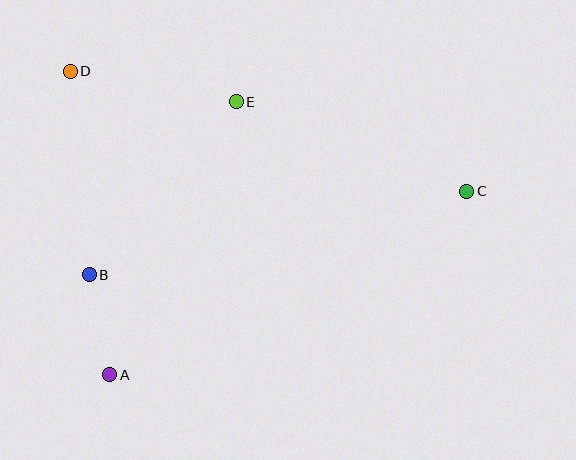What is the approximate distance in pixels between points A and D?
The distance between A and D is approximately 306 pixels.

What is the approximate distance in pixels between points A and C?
The distance between A and C is approximately 401 pixels.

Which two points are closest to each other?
Points A and B are closest to each other.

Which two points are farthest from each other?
Points C and D are farthest from each other.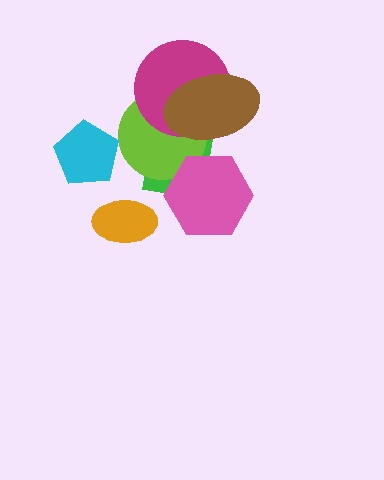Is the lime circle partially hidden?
Yes, it is partially covered by another shape.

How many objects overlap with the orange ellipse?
0 objects overlap with the orange ellipse.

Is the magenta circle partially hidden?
Yes, it is partially covered by another shape.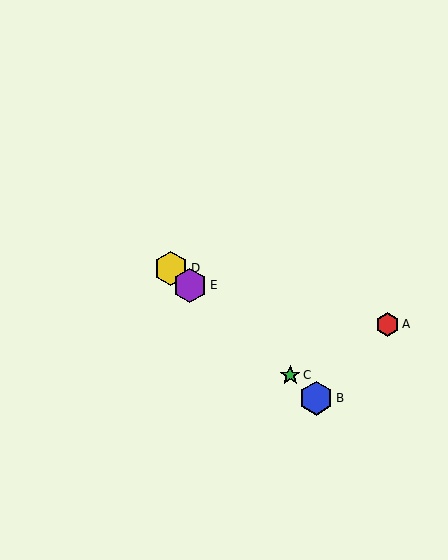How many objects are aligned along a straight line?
4 objects (B, C, D, E) are aligned along a straight line.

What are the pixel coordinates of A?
Object A is at (387, 324).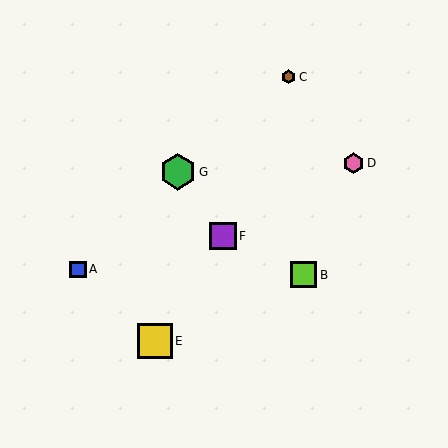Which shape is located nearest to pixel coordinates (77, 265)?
The blue square (labeled A) at (78, 269) is nearest to that location.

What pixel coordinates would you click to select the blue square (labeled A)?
Click at (78, 269) to select the blue square A.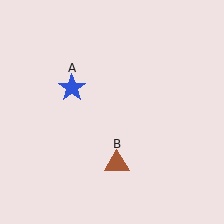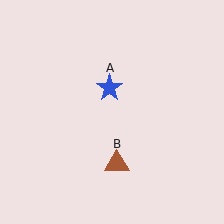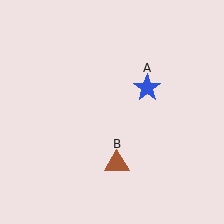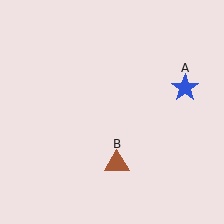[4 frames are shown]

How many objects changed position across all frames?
1 object changed position: blue star (object A).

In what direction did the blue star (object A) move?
The blue star (object A) moved right.